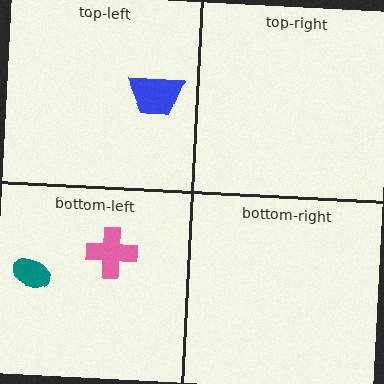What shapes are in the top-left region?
The blue trapezoid.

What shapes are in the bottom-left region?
The teal ellipse, the pink cross.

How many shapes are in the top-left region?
1.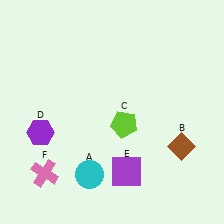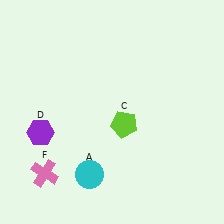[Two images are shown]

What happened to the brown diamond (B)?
The brown diamond (B) was removed in Image 2. It was in the bottom-right area of Image 1.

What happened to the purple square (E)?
The purple square (E) was removed in Image 2. It was in the bottom-right area of Image 1.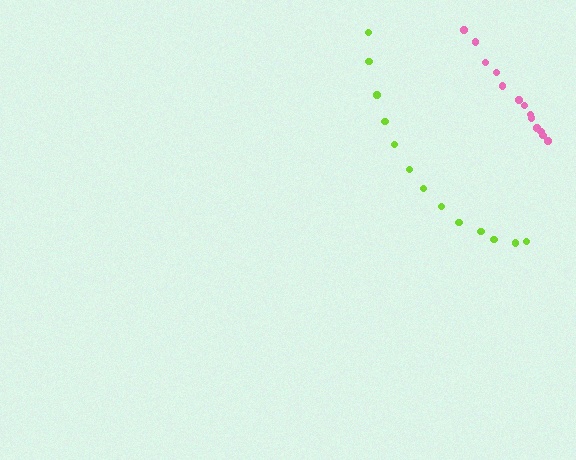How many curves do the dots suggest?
There are 2 distinct paths.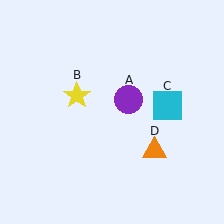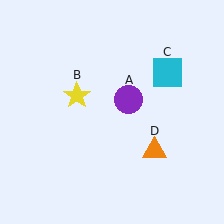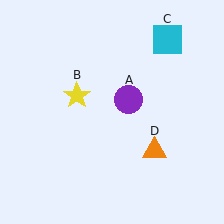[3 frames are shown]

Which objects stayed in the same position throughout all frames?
Purple circle (object A) and yellow star (object B) and orange triangle (object D) remained stationary.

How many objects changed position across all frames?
1 object changed position: cyan square (object C).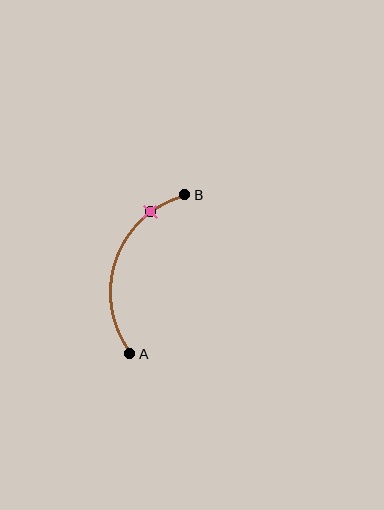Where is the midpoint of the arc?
The arc midpoint is the point on the curve farthest from the straight line joining A and B. It sits to the left of that line.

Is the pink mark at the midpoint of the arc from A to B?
No. The pink mark lies on the arc but is closer to endpoint B. The arc midpoint would be at the point on the curve equidistant along the arc from both A and B.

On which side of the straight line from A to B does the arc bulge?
The arc bulges to the left of the straight line connecting A and B.